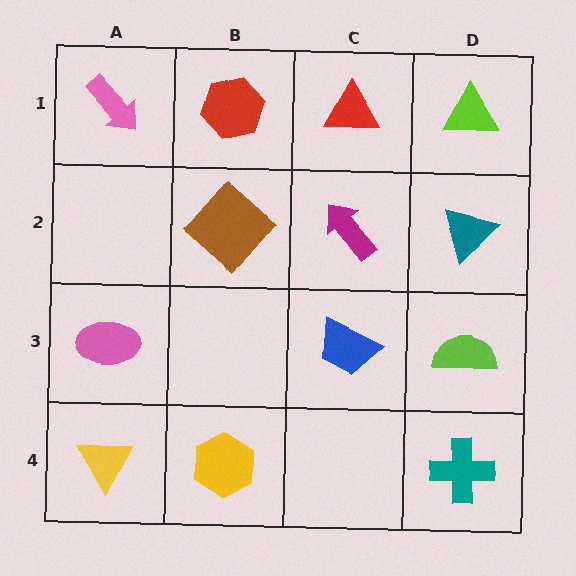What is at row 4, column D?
A teal cross.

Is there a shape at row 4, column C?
No, that cell is empty.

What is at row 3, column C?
A blue trapezoid.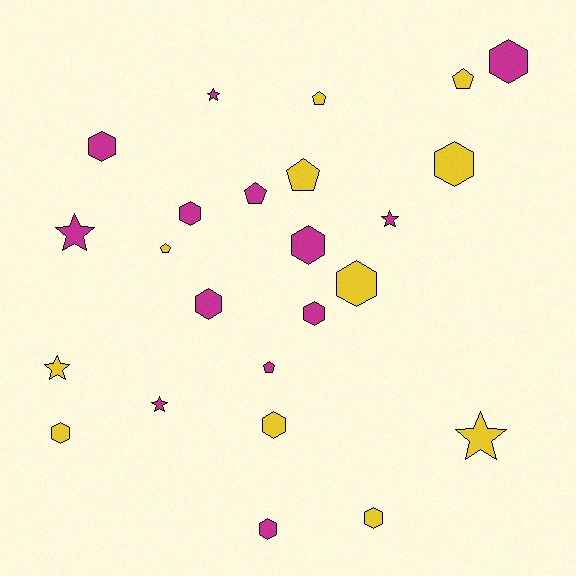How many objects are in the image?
There are 24 objects.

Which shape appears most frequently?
Hexagon, with 12 objects.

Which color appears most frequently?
Magenta, with 13 objects.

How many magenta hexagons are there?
There are 7 magenta hexagons.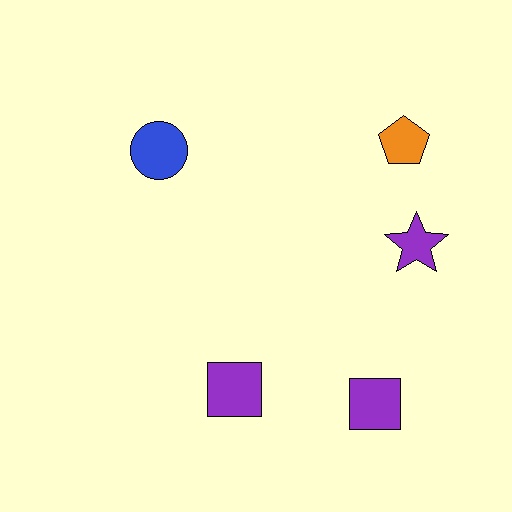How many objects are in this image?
There are 5 objects.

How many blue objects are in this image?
There is 1 blue object.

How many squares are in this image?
There are 2 squares.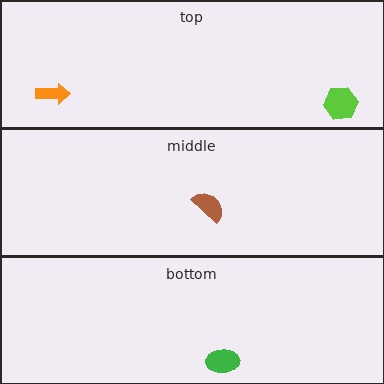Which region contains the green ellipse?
The bottom region.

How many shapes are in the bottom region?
1.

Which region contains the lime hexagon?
The top region.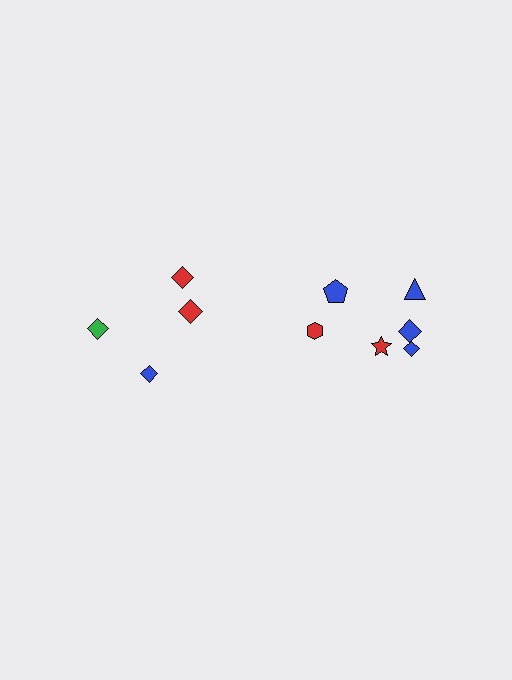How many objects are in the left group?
There are 4 objects.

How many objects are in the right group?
There are 6 objects.